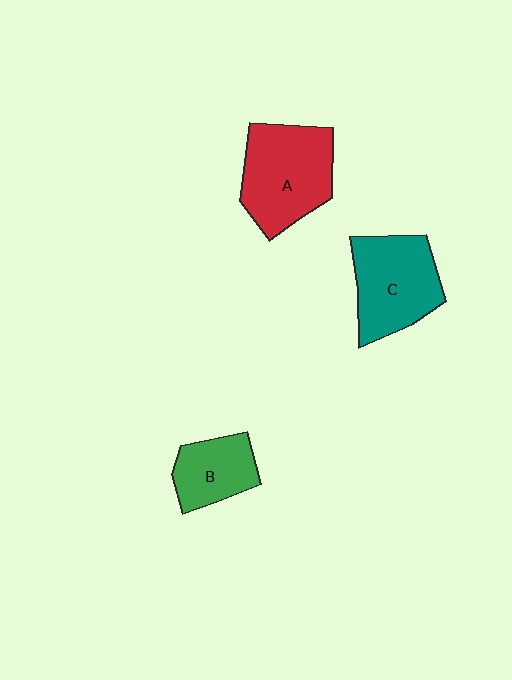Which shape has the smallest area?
Shape B (green).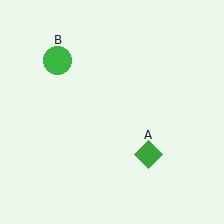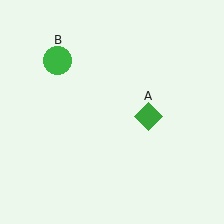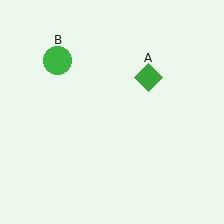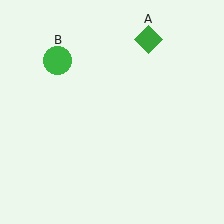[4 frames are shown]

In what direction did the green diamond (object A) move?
The green diamond (object A) moved up.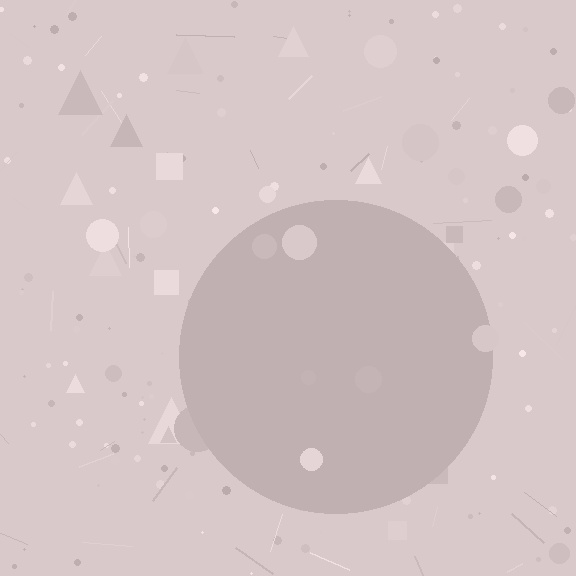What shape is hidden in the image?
A circle is hidden in the image.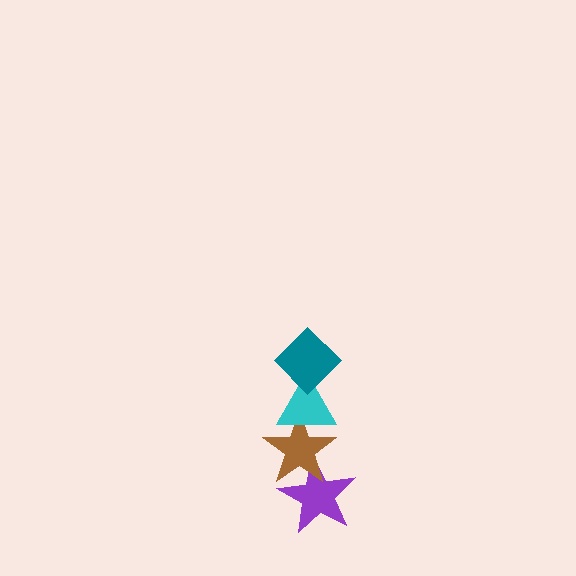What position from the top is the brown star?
The brown star is 3rd from the top.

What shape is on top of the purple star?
The brown star is on top of the purple star.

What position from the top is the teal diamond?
The teal diamond is 1st from the top.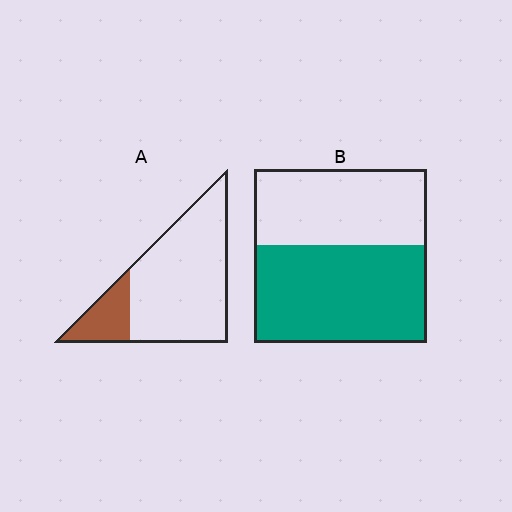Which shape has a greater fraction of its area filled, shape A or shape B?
Shape B.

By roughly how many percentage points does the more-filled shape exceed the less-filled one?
By roughly 35 percentage points (B over A).